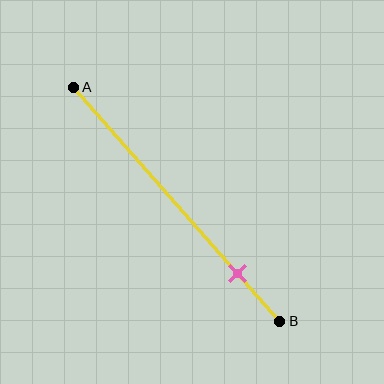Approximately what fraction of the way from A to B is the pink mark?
The pink mark is approximately 80% of the way from A to B.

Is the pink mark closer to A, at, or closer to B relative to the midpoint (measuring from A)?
The pink mark is closer to point B than the midpoint of segment AB.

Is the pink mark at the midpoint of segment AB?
No, the mark is at about 80% from A, not at the 50% midpoint.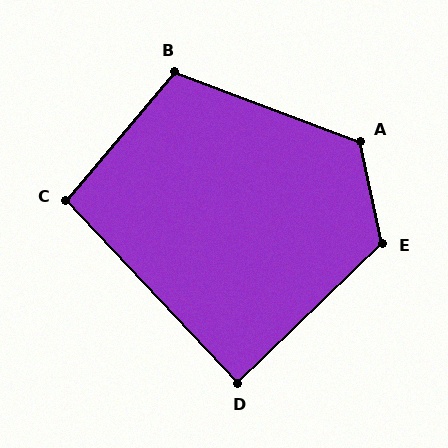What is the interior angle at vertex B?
Approximately 110 degrees (obtuse).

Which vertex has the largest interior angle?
A, at approximately 123 degrees.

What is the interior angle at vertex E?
Approximately 122 degrees (obtuse).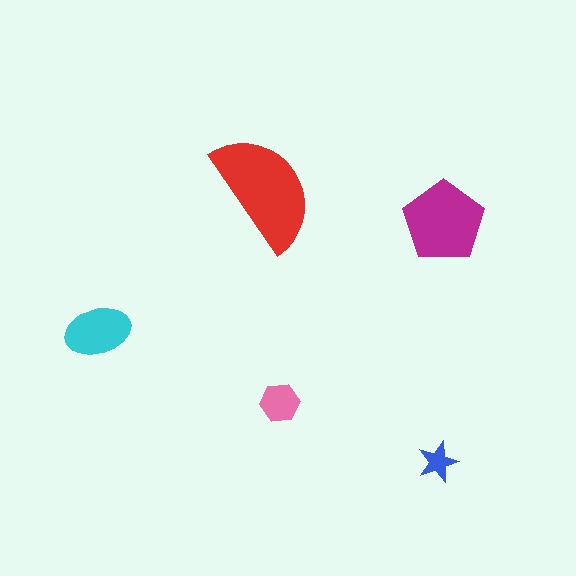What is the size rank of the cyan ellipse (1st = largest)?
3rd.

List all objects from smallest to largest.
The blue star, the pink hexagon, the cyan ellipse, the magenta pentagon, the red semicircle.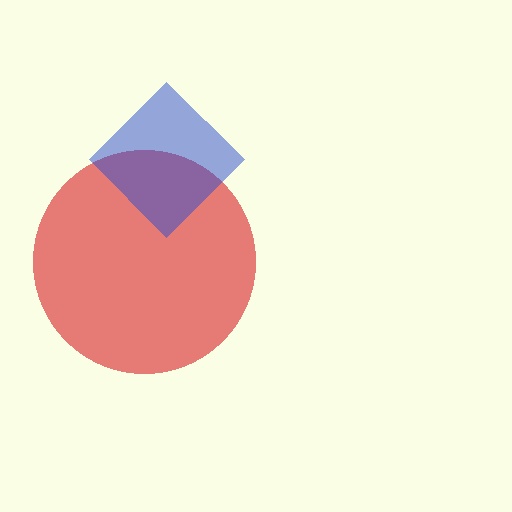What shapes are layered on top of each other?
The layered shapes are: a red circle, a blue diamond.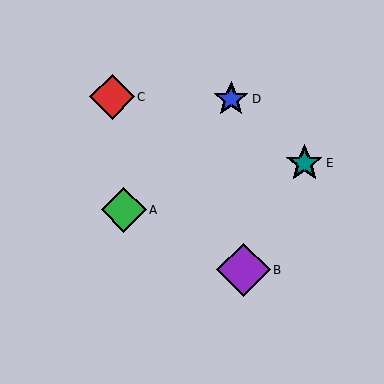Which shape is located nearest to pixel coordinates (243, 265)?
The purple diamond (labeled B) at (243, 270) is nearest to that location.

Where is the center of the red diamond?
The center of the red diamond is at (112, 97).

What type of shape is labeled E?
Shape E is a teal star.